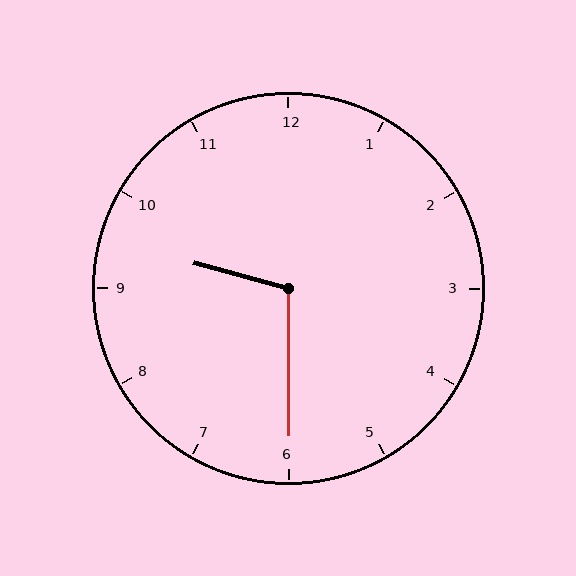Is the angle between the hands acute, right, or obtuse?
It is obtuse.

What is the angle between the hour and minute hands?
Approximately 105 degrees.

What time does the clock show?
9:30.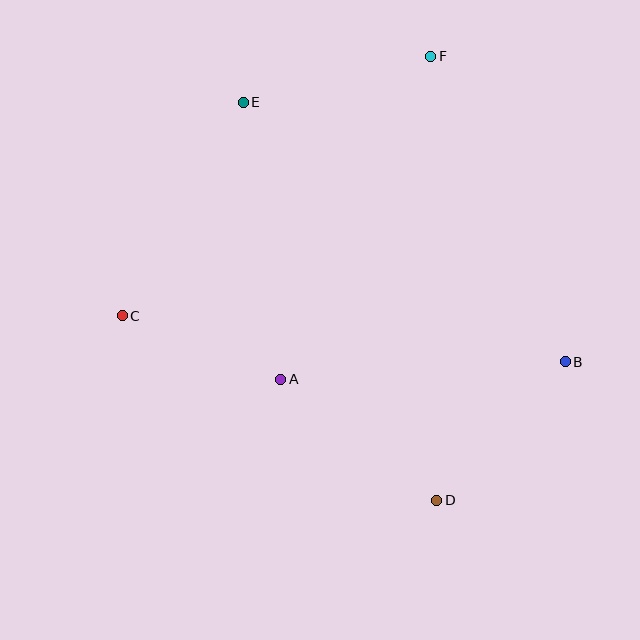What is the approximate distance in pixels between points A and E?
The distance between A and E is approximately 280 pixels.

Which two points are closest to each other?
Points A and C are closest to each other.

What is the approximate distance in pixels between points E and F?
The distance between E and F is approximately 193 pixels.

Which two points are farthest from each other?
Points B and C are farthest from each other.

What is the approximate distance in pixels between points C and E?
The distance between C and E is approximately 246 pixels.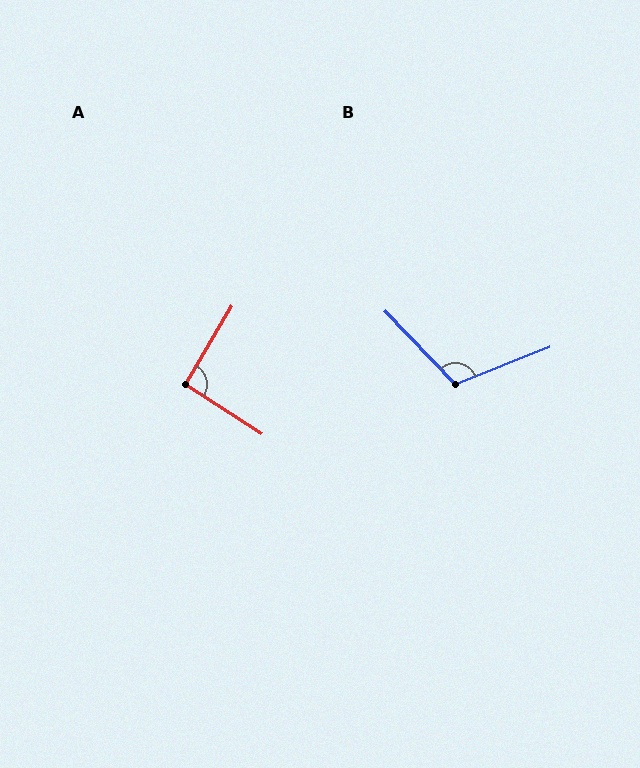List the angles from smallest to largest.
A (92°), B (112°).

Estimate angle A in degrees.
Approximately 92 degrees.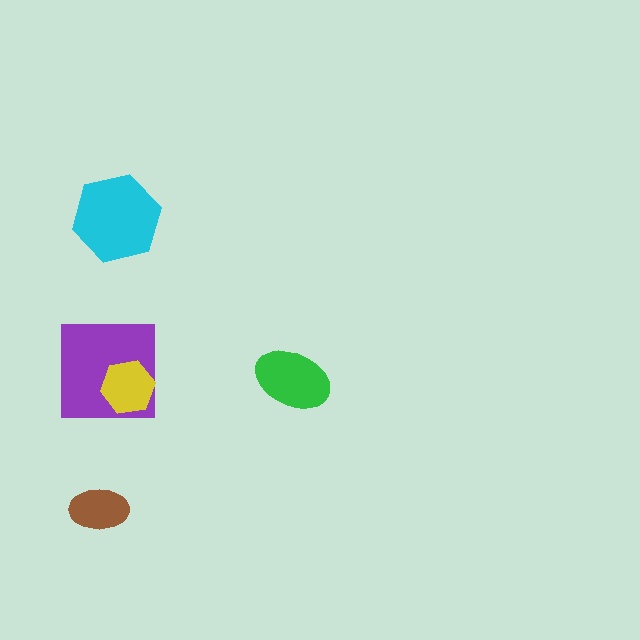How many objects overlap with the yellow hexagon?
1 object overlaps with the yellow hexagon.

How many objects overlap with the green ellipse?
0 objects overlap with the green ellipse.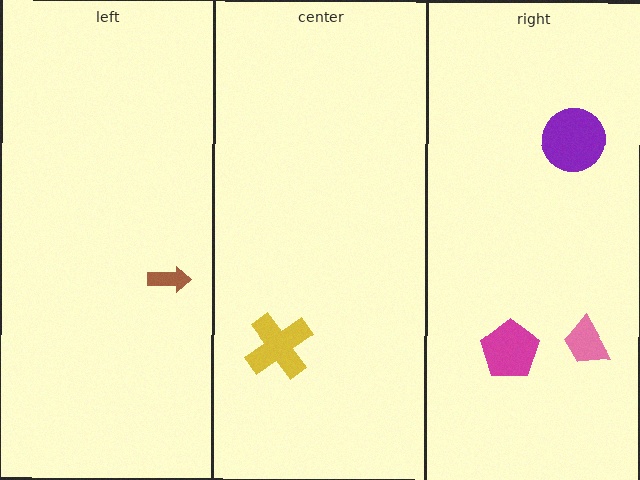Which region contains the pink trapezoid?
The right region.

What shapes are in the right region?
The pink trapezoid, the magenta pentagon, the purple circle.